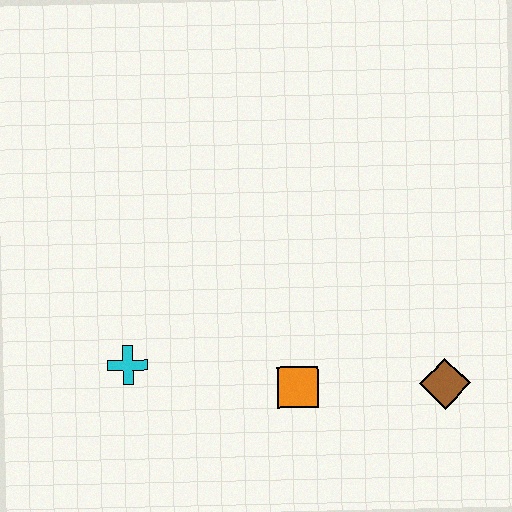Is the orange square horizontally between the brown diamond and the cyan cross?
Yes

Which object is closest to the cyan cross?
The orange square is closest to the cyan cross.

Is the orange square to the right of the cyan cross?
Yes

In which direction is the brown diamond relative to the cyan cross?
The brown diamond is to the right of the cyan cross.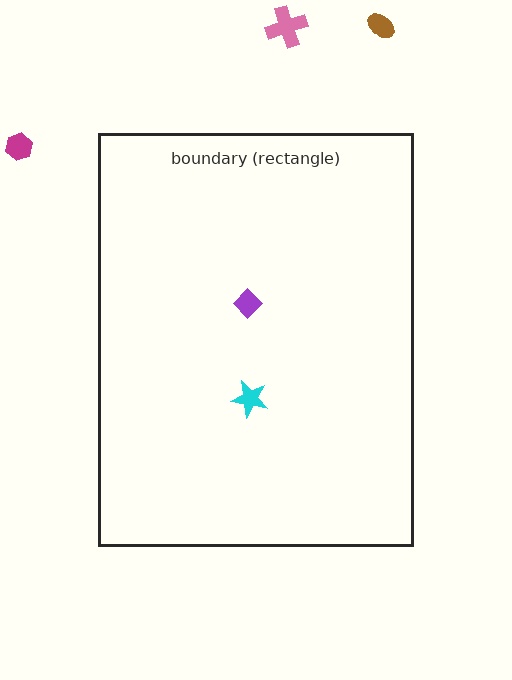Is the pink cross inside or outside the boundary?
Outside.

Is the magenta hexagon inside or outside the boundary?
Outside.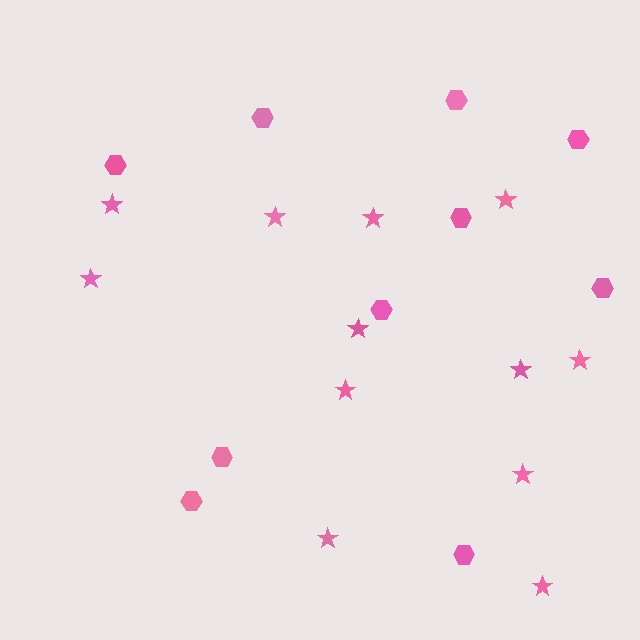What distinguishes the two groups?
There are 2 groups: one group of stars (12) and one group of hexagons (10).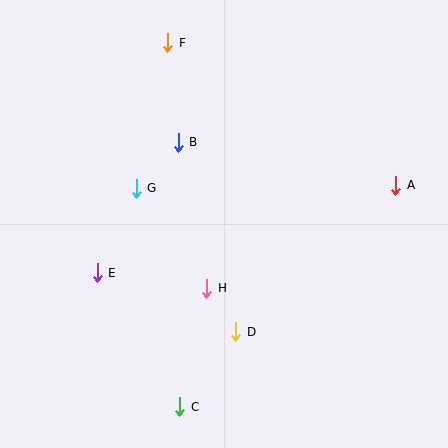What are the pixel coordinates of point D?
Point D is at (236, 332).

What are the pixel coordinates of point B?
Point B is at (178, 142).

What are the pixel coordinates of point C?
Point C is at (180, 407).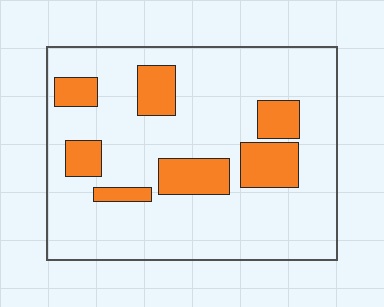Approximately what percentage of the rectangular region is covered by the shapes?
Approximately 20%.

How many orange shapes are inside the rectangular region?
7.